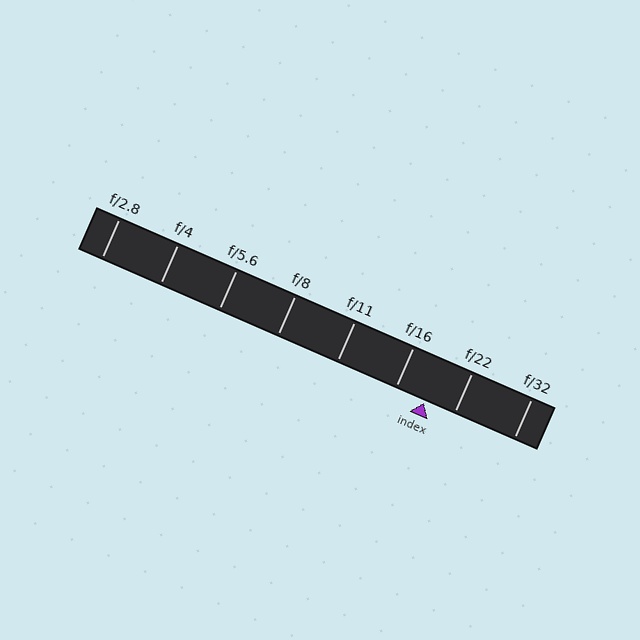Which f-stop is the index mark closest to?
The index mark is closest to f/22.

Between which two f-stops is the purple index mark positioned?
The index mark is between f/16 and f/22.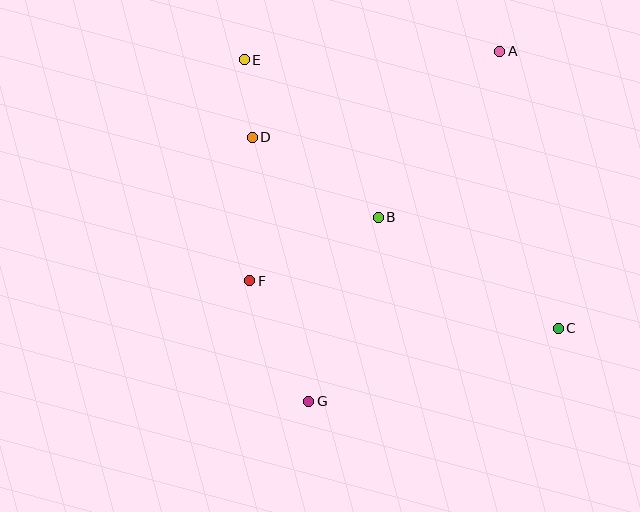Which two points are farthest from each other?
Points C and E are farthest from each other.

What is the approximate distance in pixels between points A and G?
The distance between A and G is approximately 399 pixels.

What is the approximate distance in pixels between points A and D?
The distance between A and D is approximately 262 pixels.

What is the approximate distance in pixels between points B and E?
The distance between B and E is approximately 207 pixels.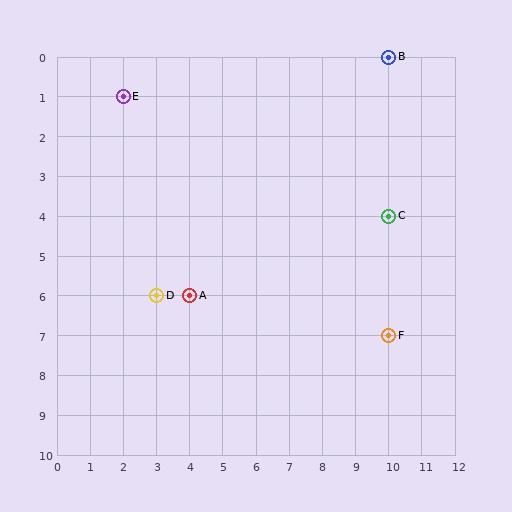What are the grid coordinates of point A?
Point A is at grid coordinates (4, 6).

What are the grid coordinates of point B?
Point B is at grid coordinates (10, 0).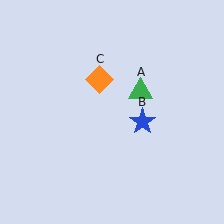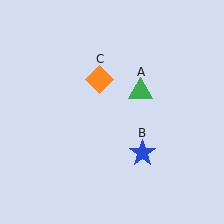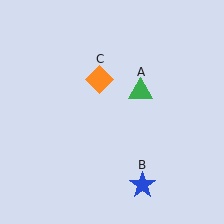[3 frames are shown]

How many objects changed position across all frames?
1 object changed position: blue star (object B).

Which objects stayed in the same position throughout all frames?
Green triangle (object A) and orange diamond (object C) remained stationary.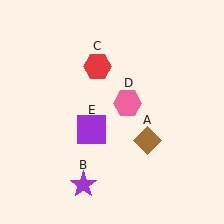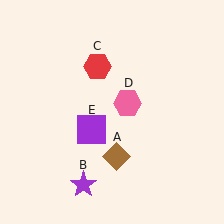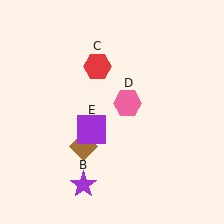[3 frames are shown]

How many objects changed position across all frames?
1 object changed position: brown diamond (object A).